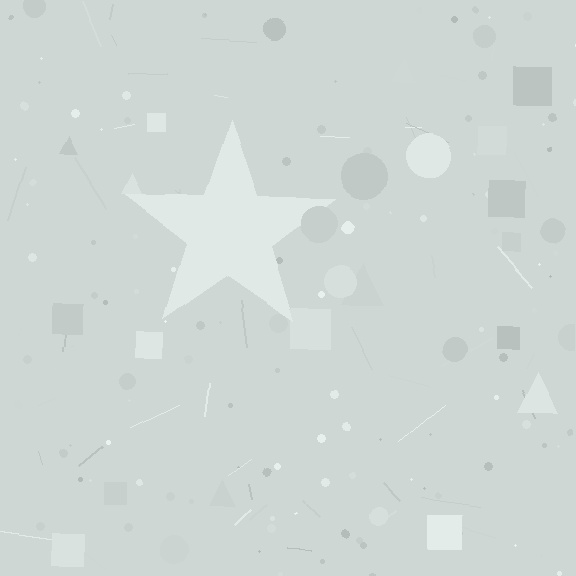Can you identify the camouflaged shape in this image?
The camouflaged shape is a star.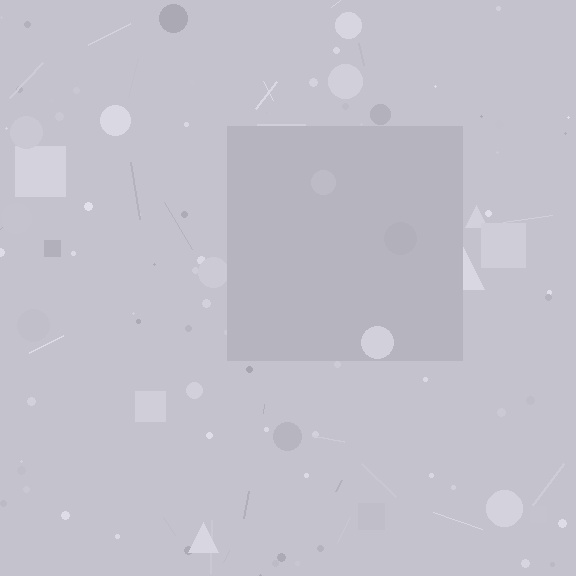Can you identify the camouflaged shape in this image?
The camouflaged shape is a square.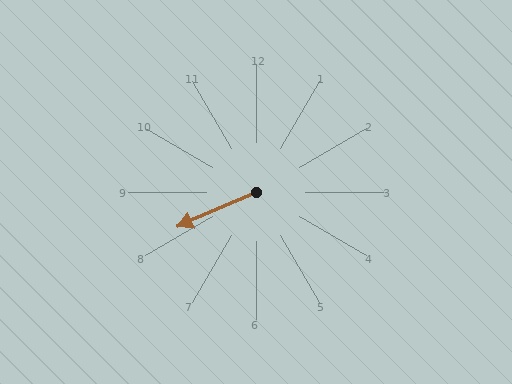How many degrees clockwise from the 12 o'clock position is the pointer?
Approximately 247 degrees.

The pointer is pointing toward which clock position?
Roughly 8 o'clock.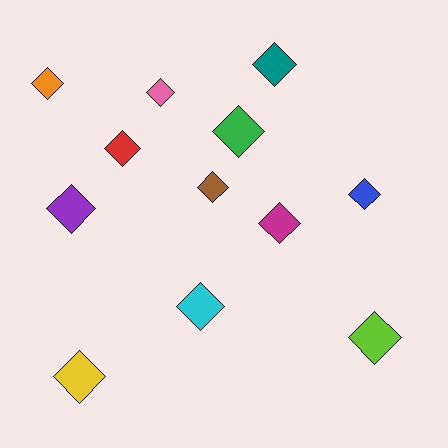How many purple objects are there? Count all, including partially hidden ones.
There is 1 purple object.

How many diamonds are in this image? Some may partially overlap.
There are 12 diamonds.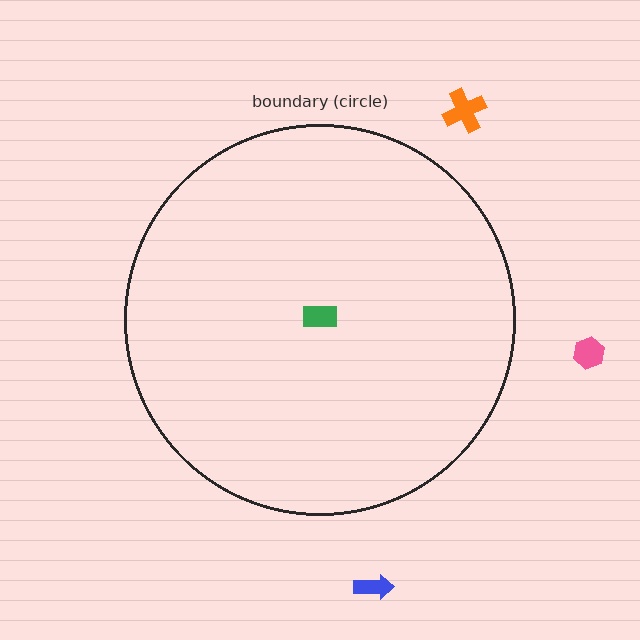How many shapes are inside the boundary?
1 inside, 3 outside.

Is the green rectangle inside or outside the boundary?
Inside.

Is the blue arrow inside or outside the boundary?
Outside.